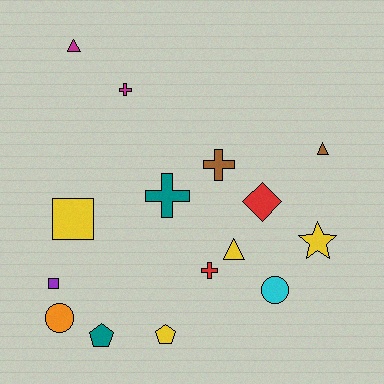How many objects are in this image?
There are 15 objects.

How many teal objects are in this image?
There are 2 teal objects.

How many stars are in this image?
There is 1 star.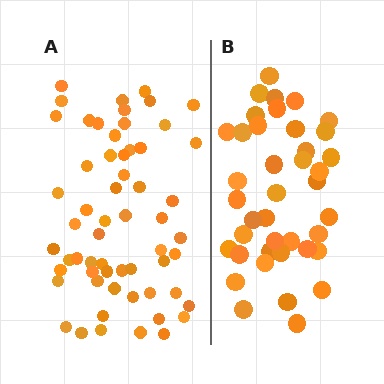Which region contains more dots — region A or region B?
Region A (the left region) has more dots.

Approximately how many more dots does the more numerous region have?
Region A has approximately 20 more dots than region B.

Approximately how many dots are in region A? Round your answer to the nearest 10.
About 60 dots. (The exact count is 59, which rounds to 60.)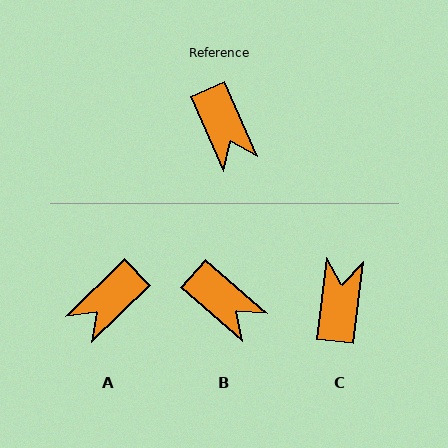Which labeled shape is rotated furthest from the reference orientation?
C, about 149 degrees away.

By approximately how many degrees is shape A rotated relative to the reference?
Approximately 70 degrees clockwise.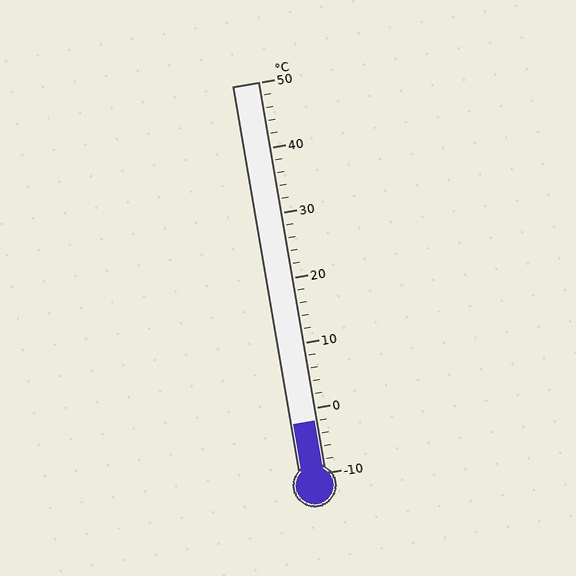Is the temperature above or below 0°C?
The temperature is below 0°C.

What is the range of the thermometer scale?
The thermometer scale ranges from -10°C to 50°C.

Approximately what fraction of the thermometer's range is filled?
The thermometer is filled to approximately 15% of its range.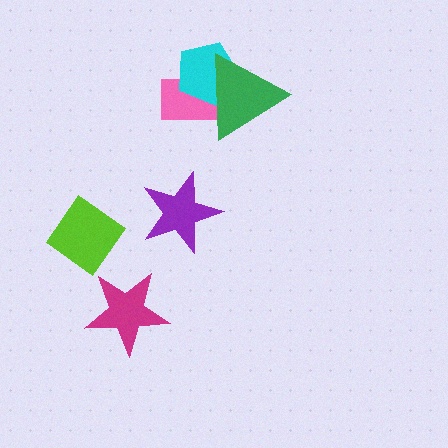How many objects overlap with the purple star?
0 objects overlap with the purple star.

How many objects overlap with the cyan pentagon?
2 objects overlap with the cyan pentagon.